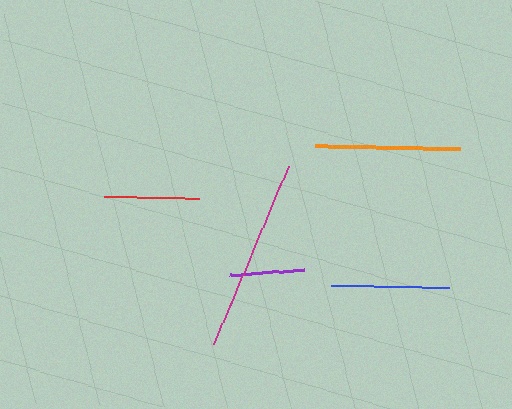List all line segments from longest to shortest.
From longest to shortest: magenta, orange, blue, red, purple.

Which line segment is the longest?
The magenta line is the longest at approximately 193 pixels.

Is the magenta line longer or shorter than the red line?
The magenta line is longer than the red line.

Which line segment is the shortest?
The purple line is the shortest at approximately 74 pixels.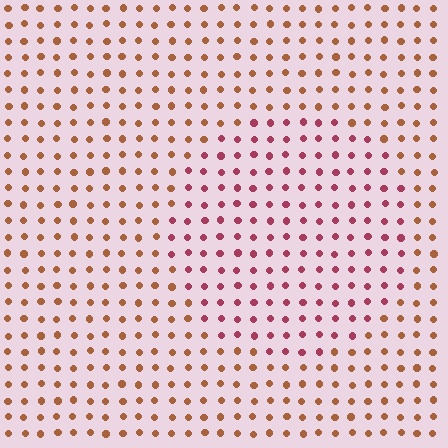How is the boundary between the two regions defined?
The boundary is defined purely by a slight shift in hue (about 40 degrees). Spacing, size, and orientation are identical on both sides.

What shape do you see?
I see a circle.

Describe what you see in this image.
The image is filled with small brown elements in a uniform arrangement. A circle-shaped region is visible where the elements are tinted to a slightly different hue, forming a subtle color boundary.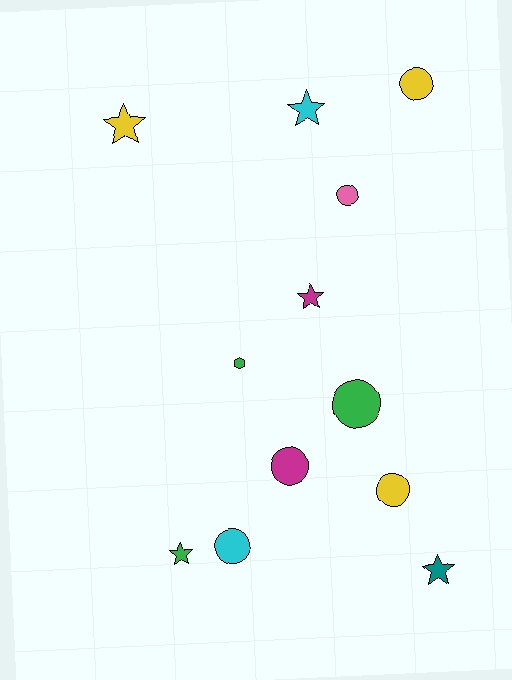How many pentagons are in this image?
There are no pentagons.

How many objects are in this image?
There are 12 objects.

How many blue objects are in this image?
There are no blue objects.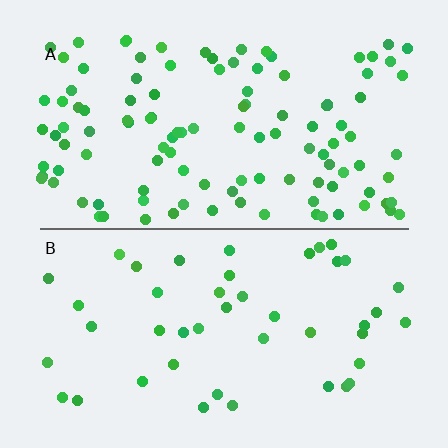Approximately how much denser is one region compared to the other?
Approximately 2.5× — region A over region B.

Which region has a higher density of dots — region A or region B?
A (the top).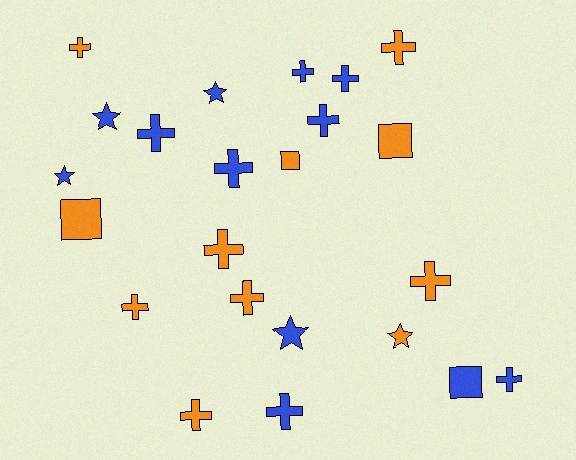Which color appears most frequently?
Blue, with 12 objects.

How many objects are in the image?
There are 23 objects.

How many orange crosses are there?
There are 7 orange crosses.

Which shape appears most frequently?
Cross, with 14 objects.